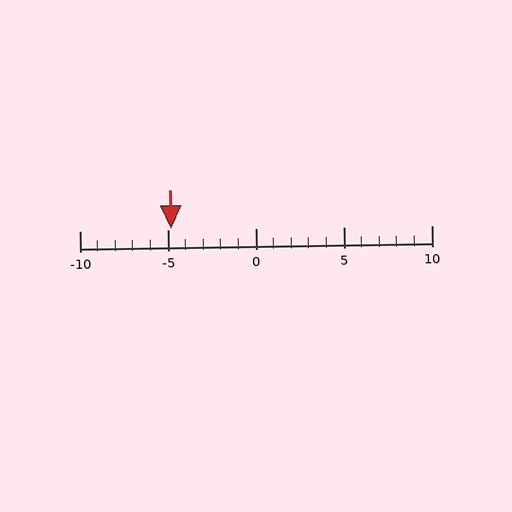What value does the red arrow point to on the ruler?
The red arrow points to approximately -5.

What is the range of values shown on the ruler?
The ruler shows values from -10 to 10.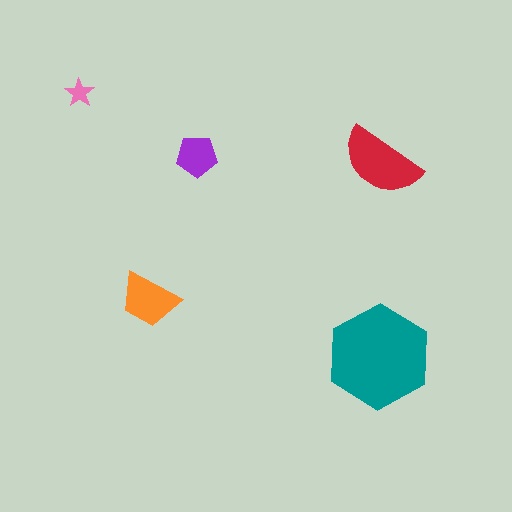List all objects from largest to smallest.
The teal hexagon, the red semicircle, the orange trapezoid, the purple pentagon, the pink star.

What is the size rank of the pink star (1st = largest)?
5th.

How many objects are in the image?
There are 5 objects in the image.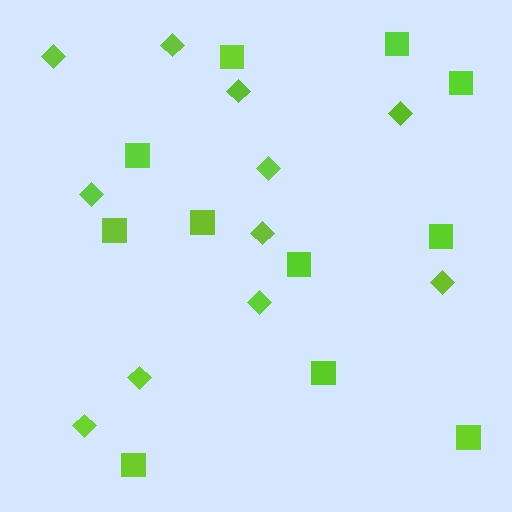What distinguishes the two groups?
There are 2 groups: one group of diamonds (11) and one group of squares (11).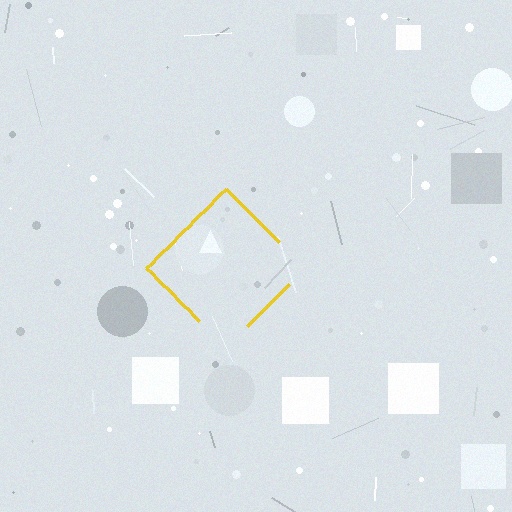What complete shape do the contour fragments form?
The contour fragments form a diamond.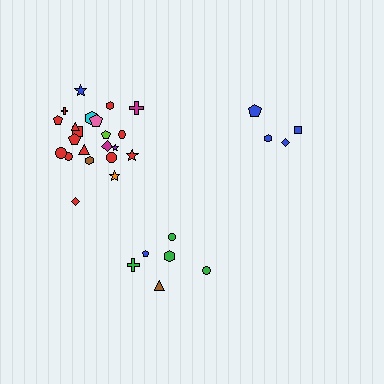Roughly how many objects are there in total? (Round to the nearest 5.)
Roughly 30 objects in total.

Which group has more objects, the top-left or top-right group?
The top-left group.